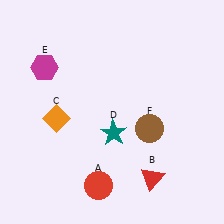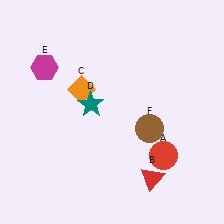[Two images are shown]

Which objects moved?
The objects that moved are: the red circle (A), the orange diamond (C), the teal star (D).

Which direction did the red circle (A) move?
The red circle (A) moved right.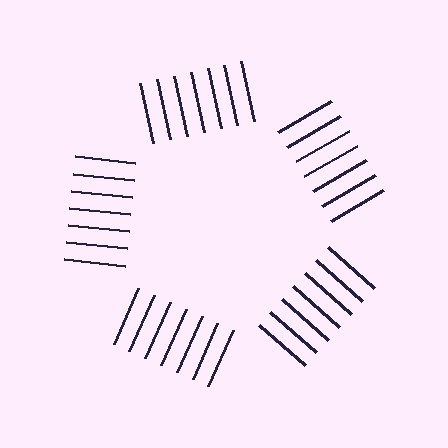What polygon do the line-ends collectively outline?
An illusory pentagon — the line segments terminate on its edges but no continuous stroke is drawn.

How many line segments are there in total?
35 — 7 along each of the 5 edges.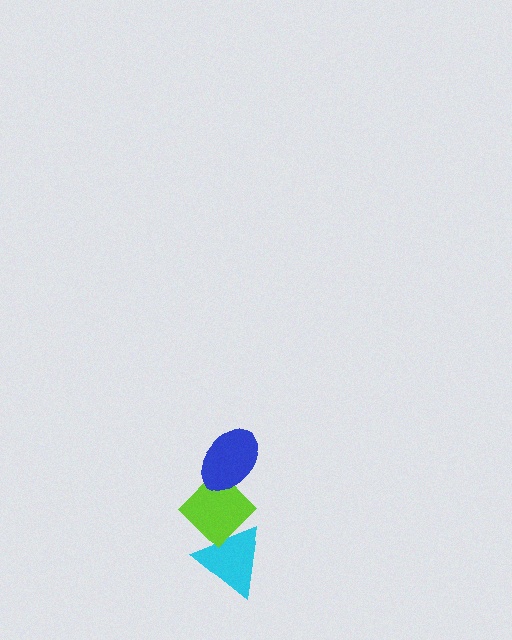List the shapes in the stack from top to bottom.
From top to bottom: the blue ellipse, the lime diamond, the cyan triangle.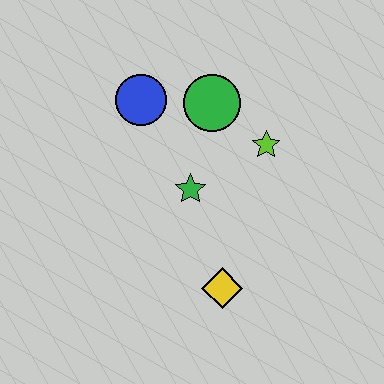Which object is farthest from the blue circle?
The yellow diamond is farthest from the blue circle.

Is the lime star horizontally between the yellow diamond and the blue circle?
No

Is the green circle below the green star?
No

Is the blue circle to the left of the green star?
Yes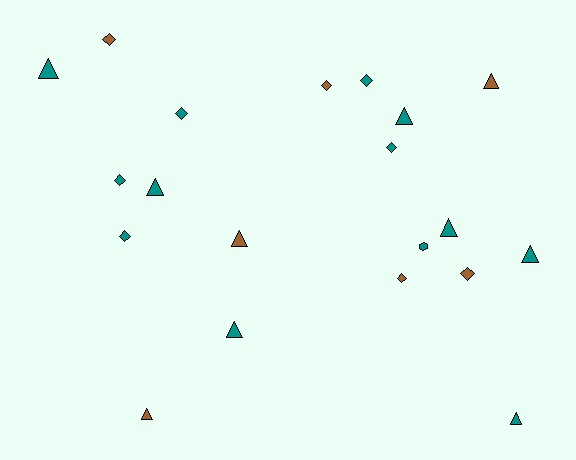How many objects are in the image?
There are 20 objects.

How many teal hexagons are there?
There is 1 teal hexagon.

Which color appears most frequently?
Teal, with 13 objects.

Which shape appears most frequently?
Triangle, with 10 objects.